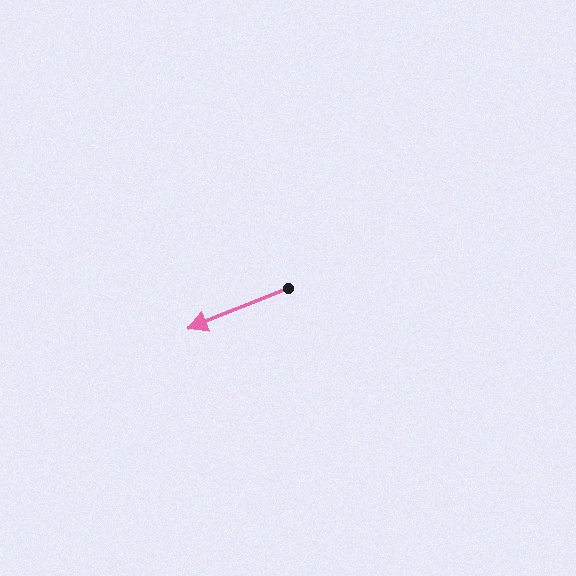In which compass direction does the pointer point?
West.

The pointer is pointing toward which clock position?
Roughly 8 o'clock.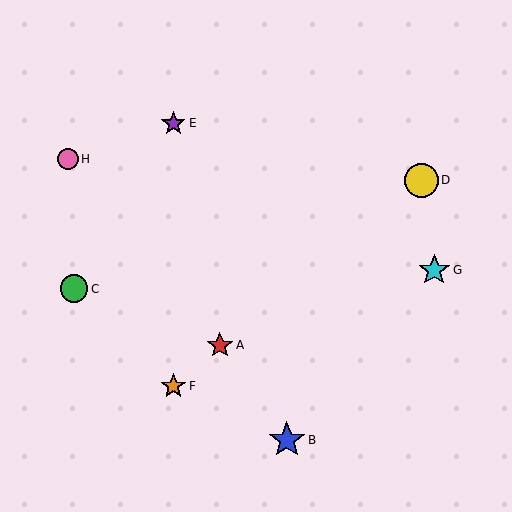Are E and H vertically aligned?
No, E is at x≈173 and H is at x≈68.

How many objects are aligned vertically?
2 objects (E, F) are aligned vertically.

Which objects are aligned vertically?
Objects E, F are aligned vertically.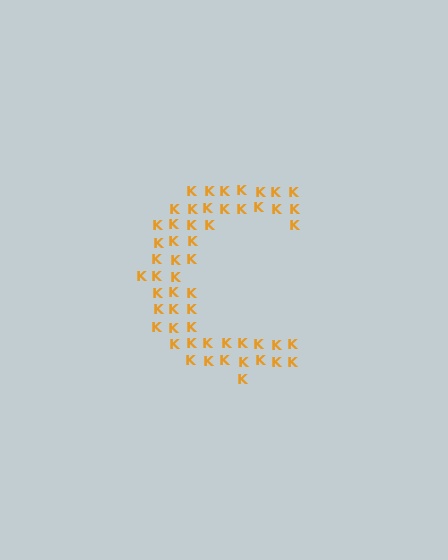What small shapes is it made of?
It is made of small letter K's.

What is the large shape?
The large shape is the letter C.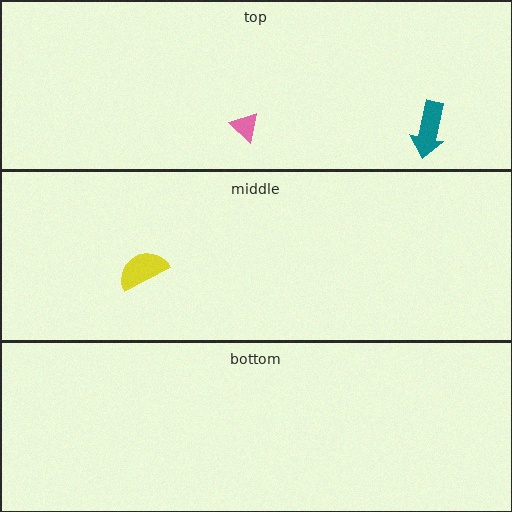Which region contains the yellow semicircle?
The middle region.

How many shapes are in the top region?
2.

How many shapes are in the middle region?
1.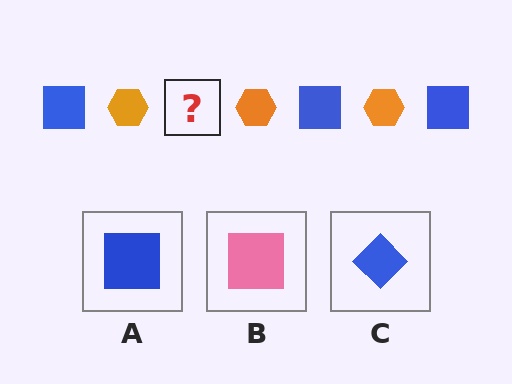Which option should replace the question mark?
Option A.